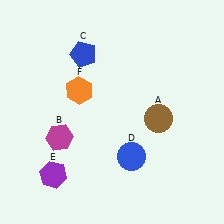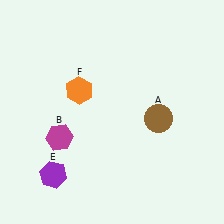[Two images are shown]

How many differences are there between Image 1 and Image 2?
There are 2 differences between the two images.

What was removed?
The blue pentagon (C), the blue circle (D) were removed in Image 2.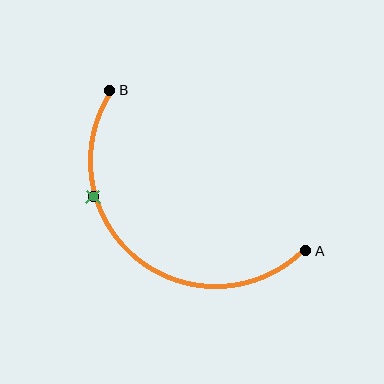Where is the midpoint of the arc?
The arc midpoint is the point on the curve farthest from the straight line joining A and B. It sits below and to the left of that line.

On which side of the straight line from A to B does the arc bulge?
The arc bulges below and to the left of the straight line connecting A and B.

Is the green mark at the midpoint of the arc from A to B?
No. The green mark lies on the arc but is closer to endpoint B. The arc midpoint would be at the point on the curve equidistant along the arc from both A and B.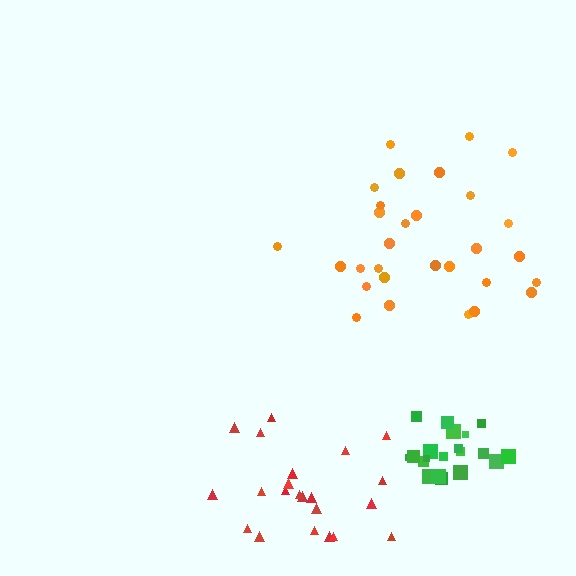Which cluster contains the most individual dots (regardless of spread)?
Orange (30).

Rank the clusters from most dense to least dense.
green, orange, red.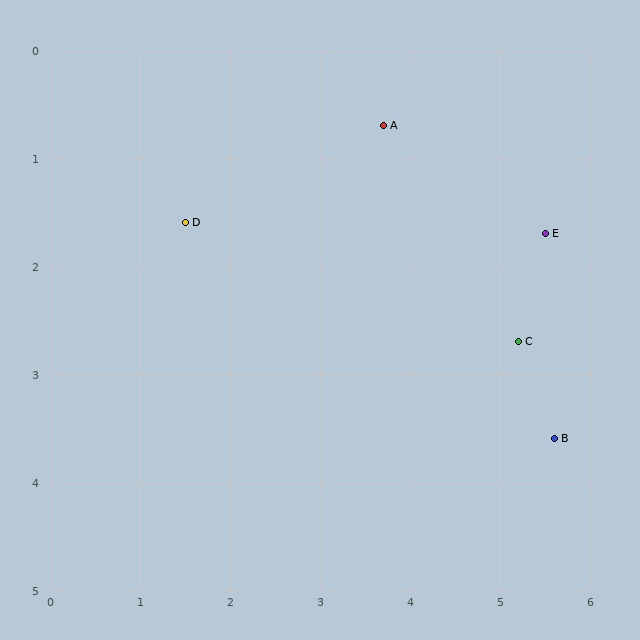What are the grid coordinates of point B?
Point B is at approximately (5.6, 3.6).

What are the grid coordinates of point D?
Point D is at approximately (1.5, 1.6).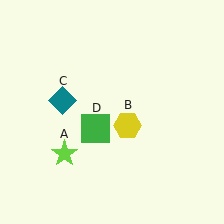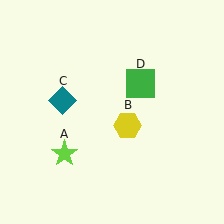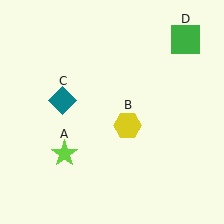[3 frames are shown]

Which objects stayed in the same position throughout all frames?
Lime star (object A) and yellow hexagon (object B) and teal diamond (object C) remained stationary.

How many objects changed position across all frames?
1 object changed position: green square (object D).